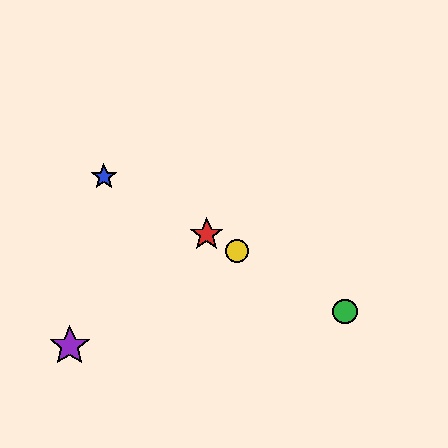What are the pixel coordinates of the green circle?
The green circle is at (345, 312).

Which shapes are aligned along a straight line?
The red star, the blue star, the green circle, the yellow circle are aligned along a straight line.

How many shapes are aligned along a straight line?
4 shapes (the red star, the blue star, the green circle, the yellow circle) are aligned along a straight line.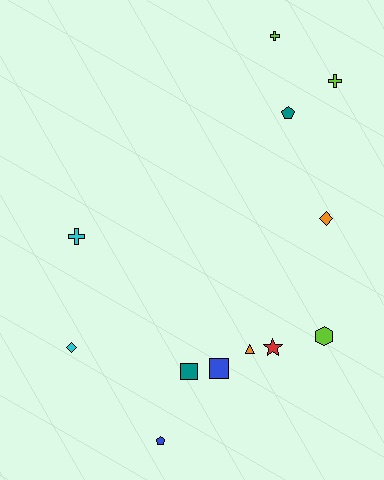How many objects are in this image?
There are 12 objects.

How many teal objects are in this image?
There are 2 teal objects.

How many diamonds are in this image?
There are 2 diamonds.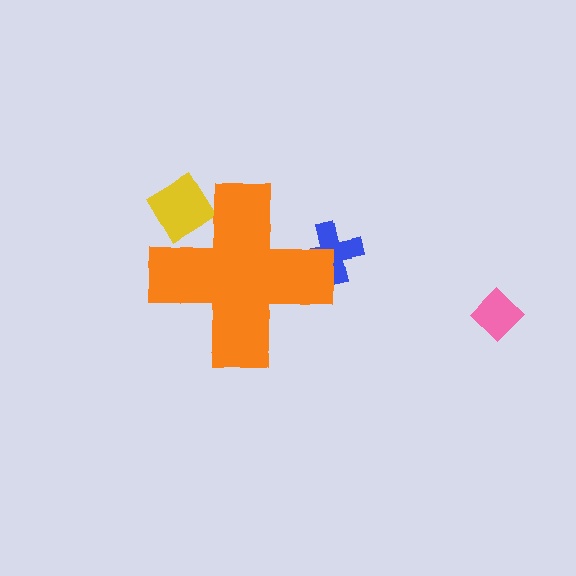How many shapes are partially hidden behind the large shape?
2 shapes are partially hidden.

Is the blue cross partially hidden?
Yes, the blue cross is partially hidden behind the orange cross.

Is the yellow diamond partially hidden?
Yes, the yellow diamond is partially hidden behind the orange cross.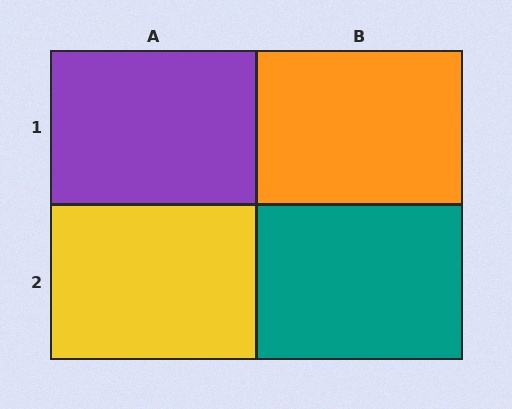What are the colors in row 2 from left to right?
Yellow, teal.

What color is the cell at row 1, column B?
Orange.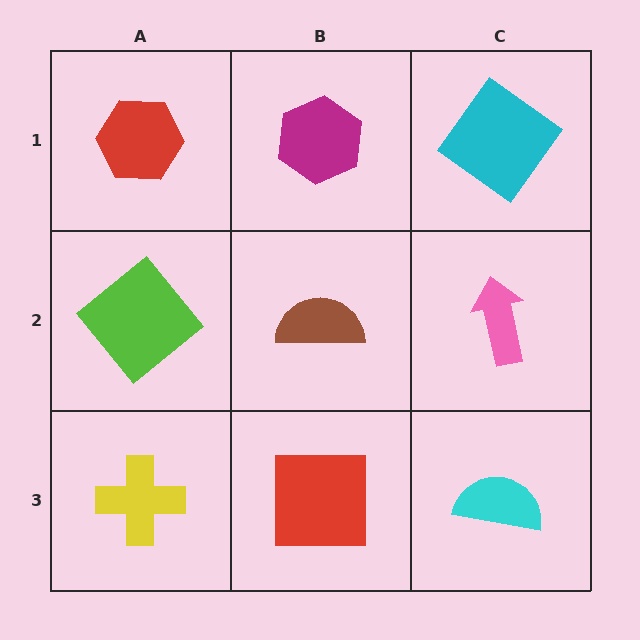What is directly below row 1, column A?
A lime diamond.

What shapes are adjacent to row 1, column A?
A lime diamond (row 2, column A), a magenta hexagon (row 1, column B).